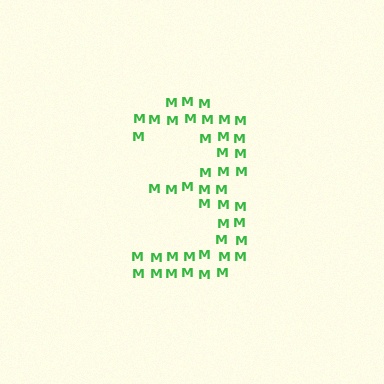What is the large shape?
The large shape is the digit 3.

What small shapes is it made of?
It is made of small letter M's.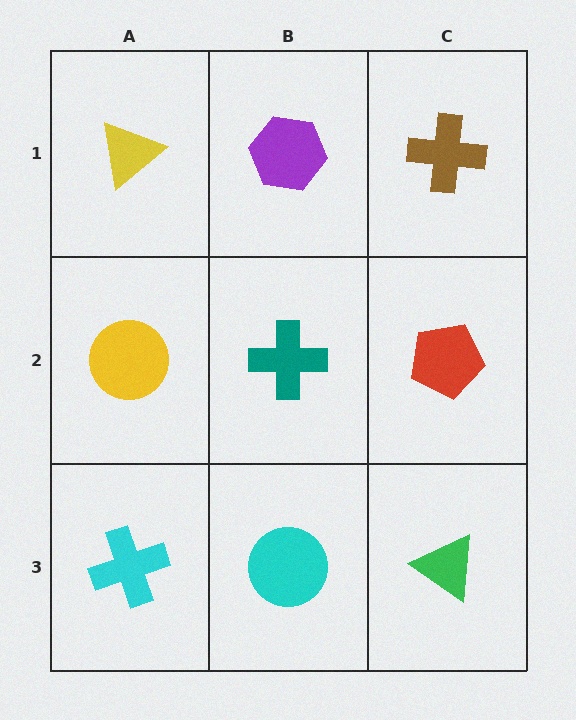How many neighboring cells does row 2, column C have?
3.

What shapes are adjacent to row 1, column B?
A teal cross (row 2, column B), a yellow triangle (row 1, column A), a brown cross (row 1, column C).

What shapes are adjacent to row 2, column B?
A purple hexagon (row 1, column B), a cyan circle (row 3, column B), a yellow circle (row 2, column A), a red pentagon (row 2, column C).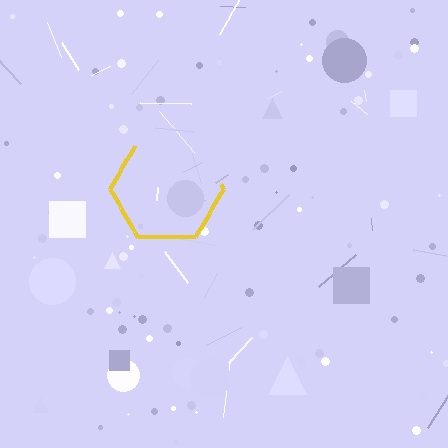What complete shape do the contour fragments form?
The contour fragments form a hexagon.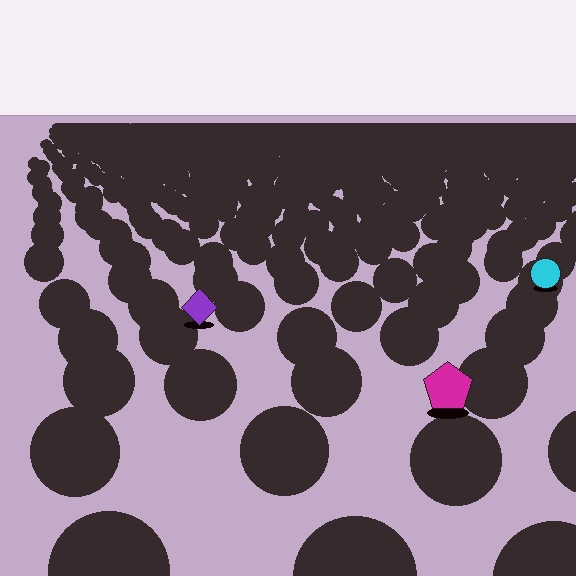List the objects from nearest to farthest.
From nearest to farthest: the magenta pentagon, the purple diamond, the cyan circle.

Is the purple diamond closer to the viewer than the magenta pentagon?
No. The magenta pentagon is closer — you can tell from the texture gradient: the ground texture is coarser near it.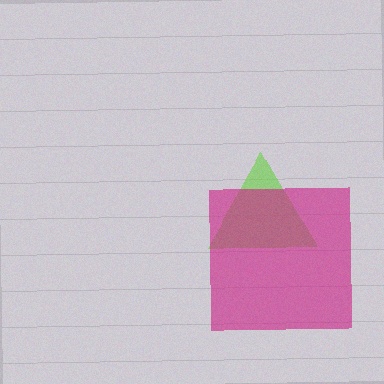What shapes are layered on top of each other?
The layered shapes are: a lime triangle, a magenta square.